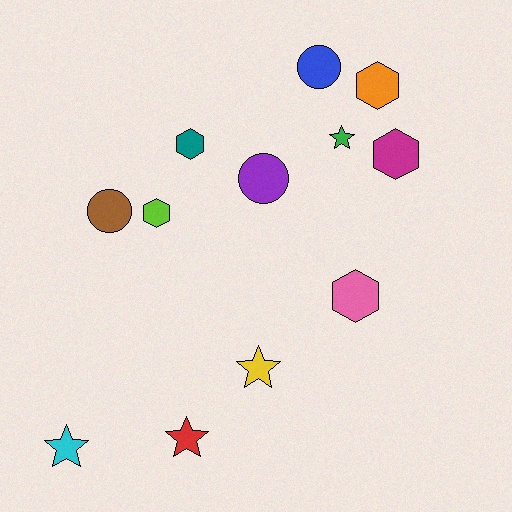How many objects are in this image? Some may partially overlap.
There are 12 objects.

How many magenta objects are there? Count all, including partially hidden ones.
There is 1 magenta object.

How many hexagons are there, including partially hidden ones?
There are 5 hexagons.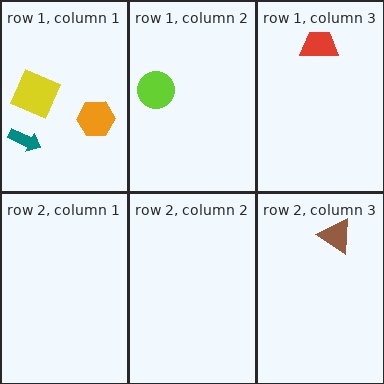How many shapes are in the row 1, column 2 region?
1.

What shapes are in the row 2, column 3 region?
The brown triangle.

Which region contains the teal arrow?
The row 1, column 1 region.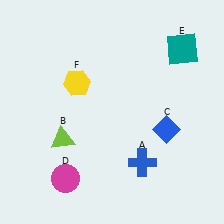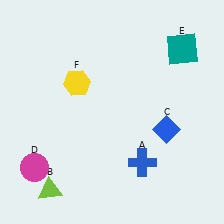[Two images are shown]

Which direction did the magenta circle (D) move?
The magenta circle (D) moved left.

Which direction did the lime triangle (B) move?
The lime triangle (B) moved down.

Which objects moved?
The objects that moved are: the lime triangle (B), the magenta circle (D).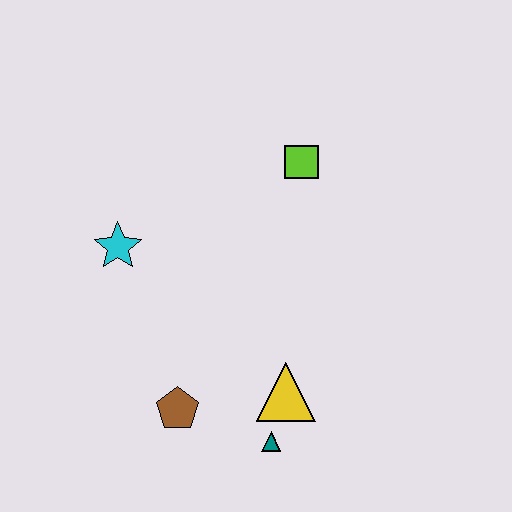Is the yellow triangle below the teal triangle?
No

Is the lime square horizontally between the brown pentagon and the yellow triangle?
No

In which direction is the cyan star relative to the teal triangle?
The cyan star is above the teal triangle.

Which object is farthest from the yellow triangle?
The lime square is farthest from the yellow triangle.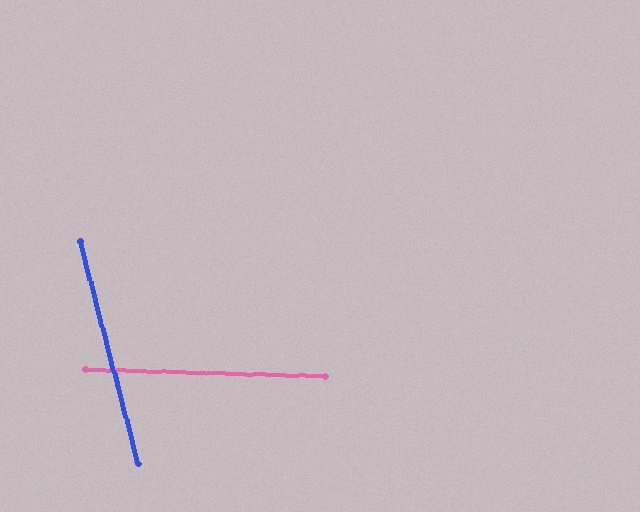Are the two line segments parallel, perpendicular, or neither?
Neither parallel nor perpendicular — they differ by about 74°.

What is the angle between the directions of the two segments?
Approximately 74 degrees.